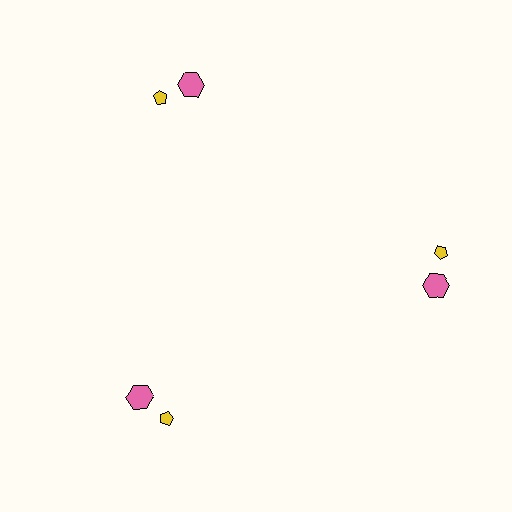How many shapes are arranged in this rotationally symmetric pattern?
There are 6 shapes, arranged in 3 groups of 2.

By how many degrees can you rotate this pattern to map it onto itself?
The pattern maps onto itself every 120 degrees of rotation.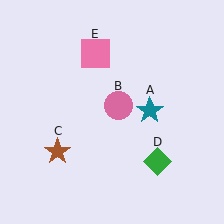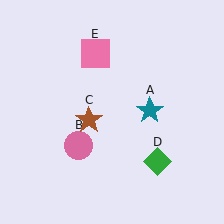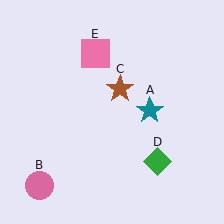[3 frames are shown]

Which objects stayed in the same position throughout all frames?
Teal star (object A) and green diamond (object D) and pink square (object E) remained stationary.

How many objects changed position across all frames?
2 objects changed position: pink circle (object B), brown star (object C).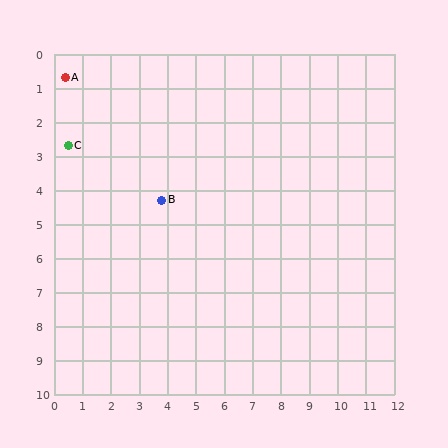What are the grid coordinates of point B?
Point B is at approximately (3.8, 4.3).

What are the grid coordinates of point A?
Point A is at approximately (0.4, 0.7).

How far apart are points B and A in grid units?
Points B and A are about 5.0 grid units apart.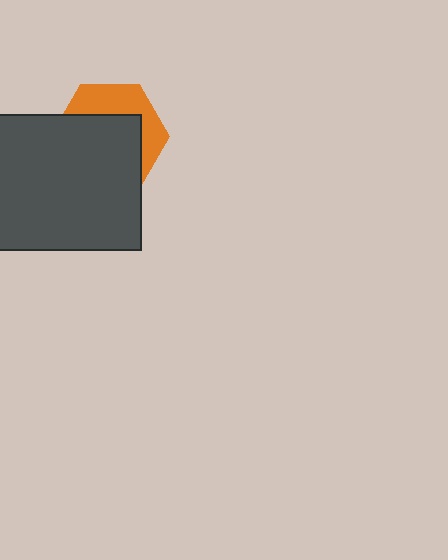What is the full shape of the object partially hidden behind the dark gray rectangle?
The partially hidden object is an orange hexagon.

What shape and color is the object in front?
The object in front is a dark gray rectangle.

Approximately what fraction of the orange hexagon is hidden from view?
Roughly 63% of the orange hexagon is hidden behind the dark gray rectangle.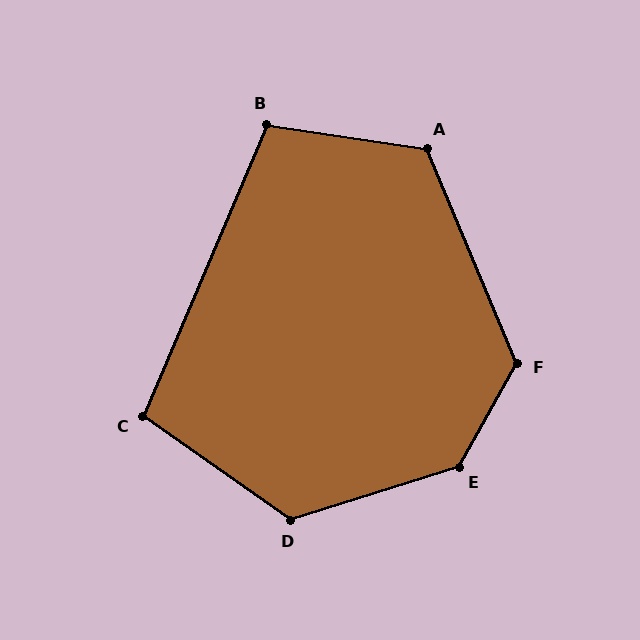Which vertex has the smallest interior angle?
C, at approximately 102 degrees.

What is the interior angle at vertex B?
Approximately 105 degrees (obtuse).